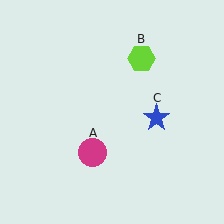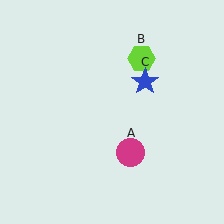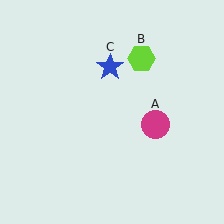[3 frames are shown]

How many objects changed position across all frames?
2 objects changed position: magenta circle (object A), blue star (object C).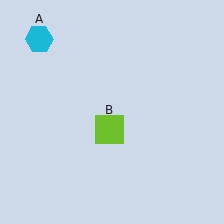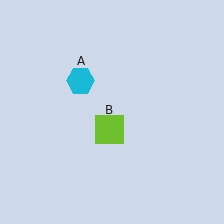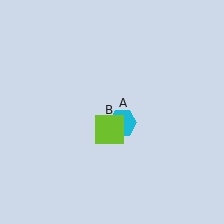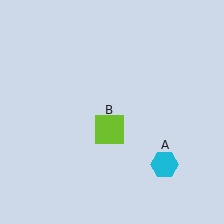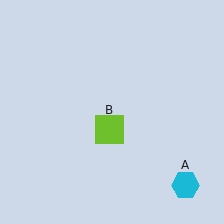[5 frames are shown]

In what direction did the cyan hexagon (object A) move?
The cyan hexagon (object A) moved down and to the right.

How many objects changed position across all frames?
1 object changed position: cyan hexagon (object A).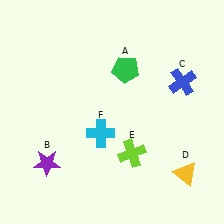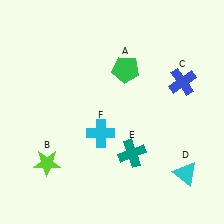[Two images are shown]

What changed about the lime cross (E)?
In Image 1, E is lime. In Image 2, it changed to teal.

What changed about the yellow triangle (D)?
In Image 1, D is yellow. In Image 2, it changed to cyan.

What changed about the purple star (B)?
In Image 1, B is purple. In Image 2, it changed to lime.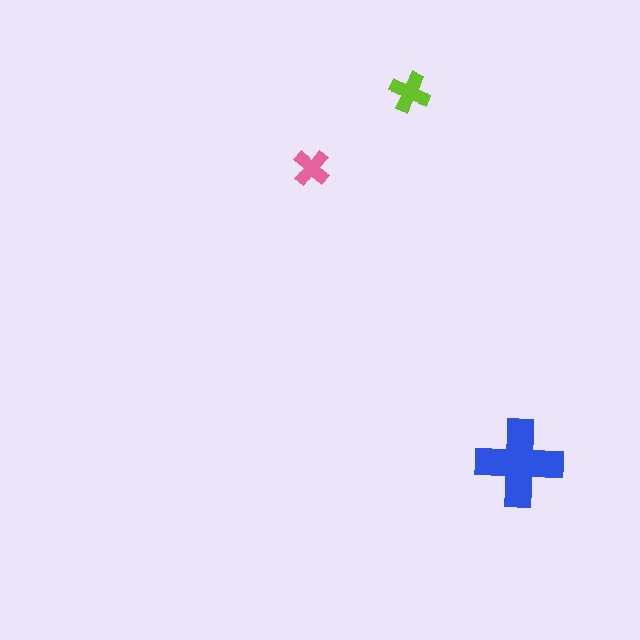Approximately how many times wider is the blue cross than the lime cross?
About 2 times wider.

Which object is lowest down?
The blue cross is bottommost.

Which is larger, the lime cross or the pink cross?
The lime one.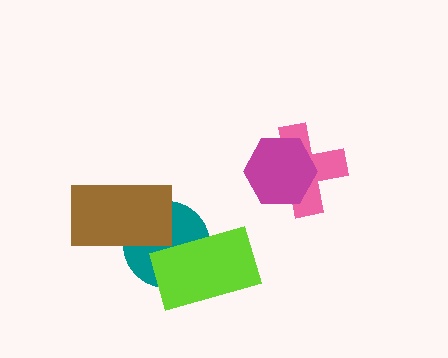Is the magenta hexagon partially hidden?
No, no other shape covers it.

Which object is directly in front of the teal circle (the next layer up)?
The brown rectangle is directly in front of the teal circle.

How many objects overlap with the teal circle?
2 objects overlap with the teal circle.